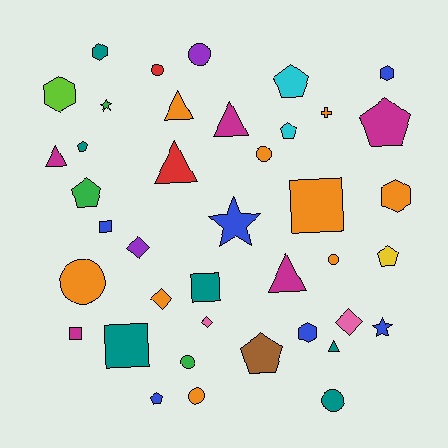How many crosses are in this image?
There is 1 cross.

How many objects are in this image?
There are 40 objects.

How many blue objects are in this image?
There are 6 blue objects.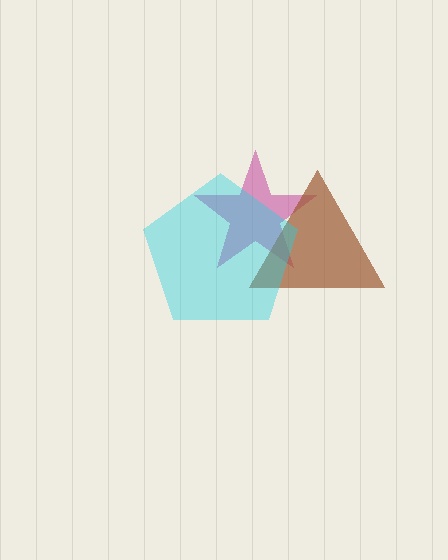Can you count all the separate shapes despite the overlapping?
Yes, there are 3 separate shapes.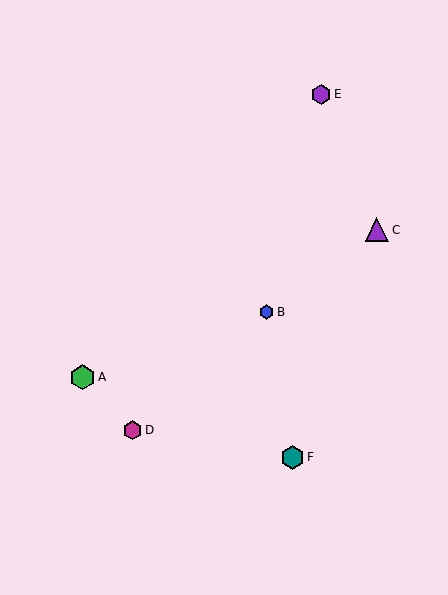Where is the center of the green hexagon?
The center of the green hexagon is at (83, 377).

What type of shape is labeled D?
Shape D is a magenta hexagon.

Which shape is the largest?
The green hexagon (labeled A) is the largest.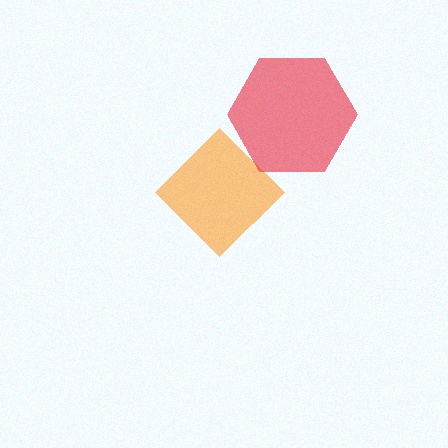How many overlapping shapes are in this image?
There are 2 overlapping shapes in the image.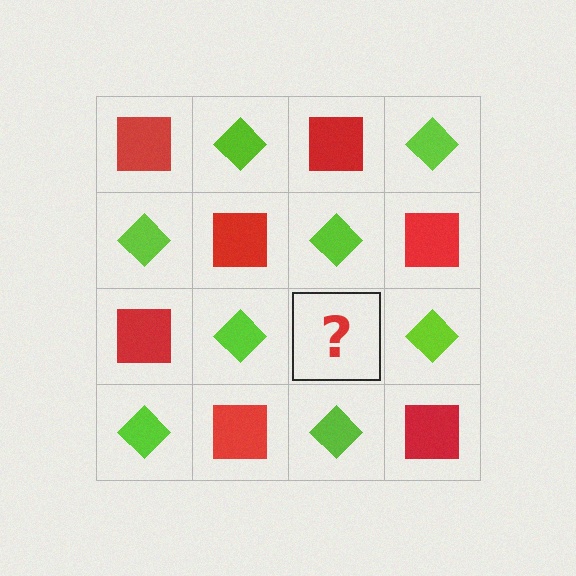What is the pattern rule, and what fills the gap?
The rule is that it alternates red square and lime diamond in a checkerboard pattern. The gap should be filled with a red square.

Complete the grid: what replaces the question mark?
The question mark should be replaced with a red square.